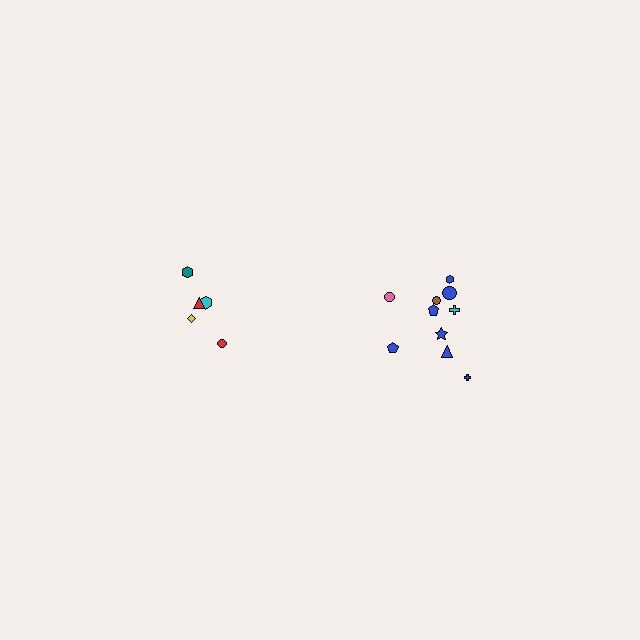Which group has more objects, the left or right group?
The right group.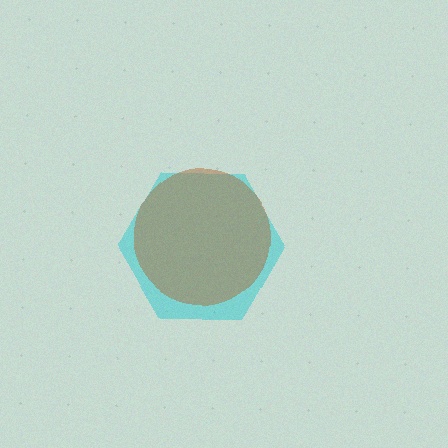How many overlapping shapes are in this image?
There are 2 overlapping shapes in the image.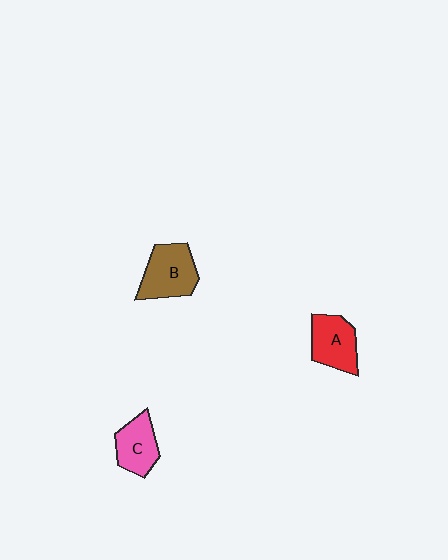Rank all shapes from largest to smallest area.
From largest to smallest: B (brown), A (red), C (pink).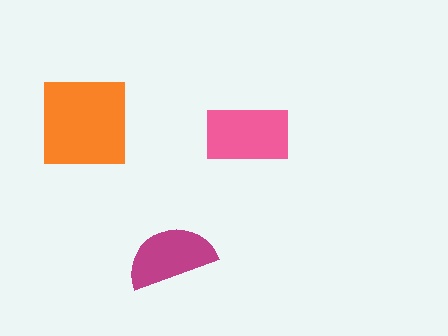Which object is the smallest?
The magenta semicircle.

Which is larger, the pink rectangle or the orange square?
The orange square.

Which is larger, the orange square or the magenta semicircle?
The orange square.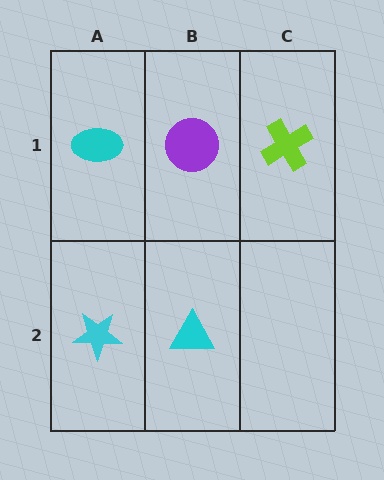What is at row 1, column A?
A cyan ellipse.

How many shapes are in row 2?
2 shapes.